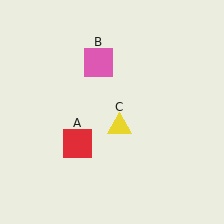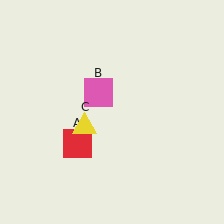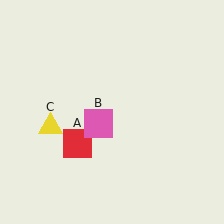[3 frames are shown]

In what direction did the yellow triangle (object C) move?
The yellow triangle (object C) moved left.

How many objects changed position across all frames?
2 objects changed position: pink square (object B), yellow triangle (object C).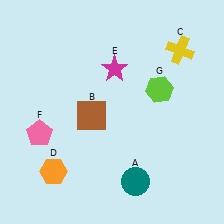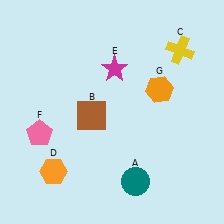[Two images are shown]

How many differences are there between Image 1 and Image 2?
There is 1 difference between the two images.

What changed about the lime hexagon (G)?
In Image 1, G is lime. In Image 2, it changed to orange.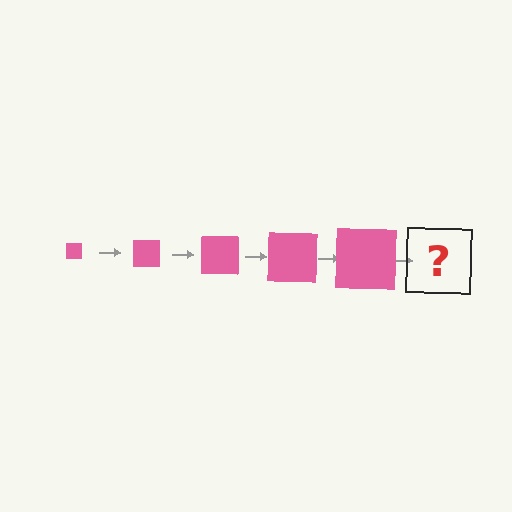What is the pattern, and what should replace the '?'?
The pattern is that the square gets progressively larger each step. The '?' should be a pink square, larger than the previous one.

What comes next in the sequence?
The next element should be a pink square, larger than the previous one.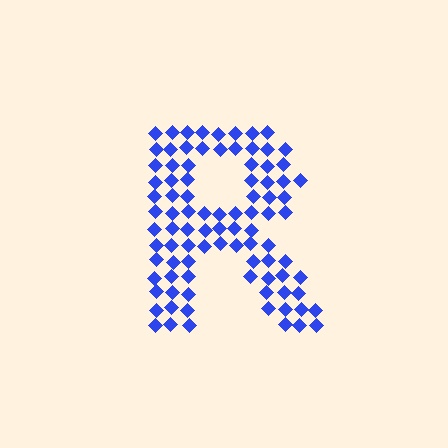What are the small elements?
The small elements are diamonds.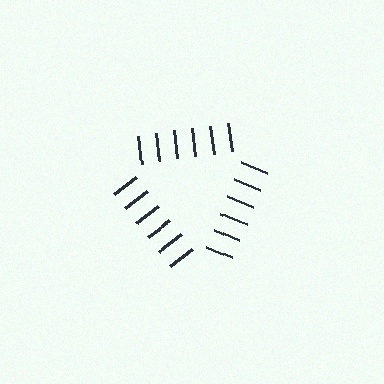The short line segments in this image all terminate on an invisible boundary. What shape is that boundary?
An illusory triangle — the line segments terminate on its edges but no continuous stroke is drawn.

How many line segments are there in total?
18 — 6 along each of the 3 edges.